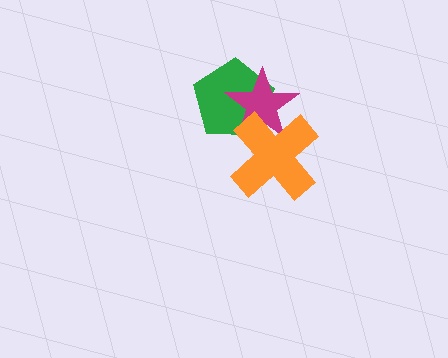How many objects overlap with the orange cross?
2 objects overlap with the orange cross.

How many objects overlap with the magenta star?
2 objects overlap with the magenta star.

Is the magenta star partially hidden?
Yes, it is partially covered by another shape.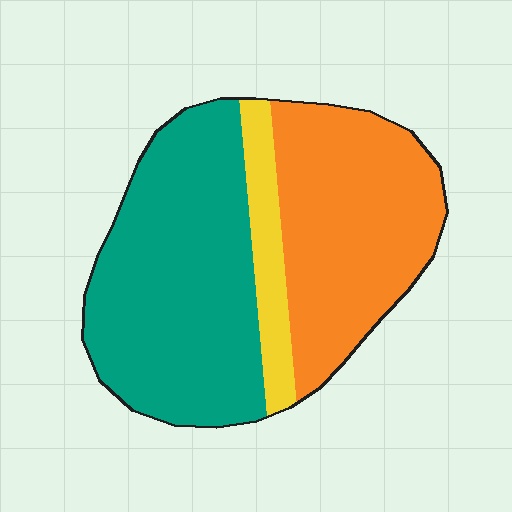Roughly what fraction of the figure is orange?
Orange takes up about two fifths (2/5) of the figure.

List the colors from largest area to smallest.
From largest to smallest: teal, orange, yellow.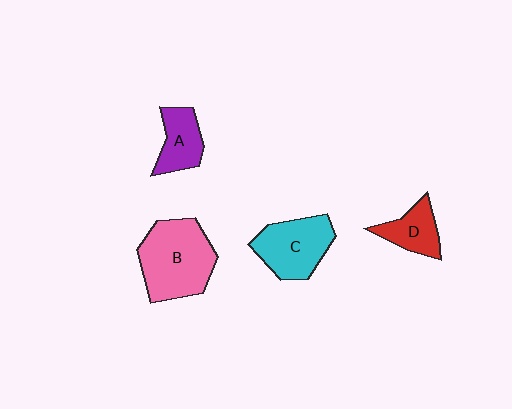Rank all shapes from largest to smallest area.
From largest to smallest: B (pink), C (cyan), A (purple), D (red).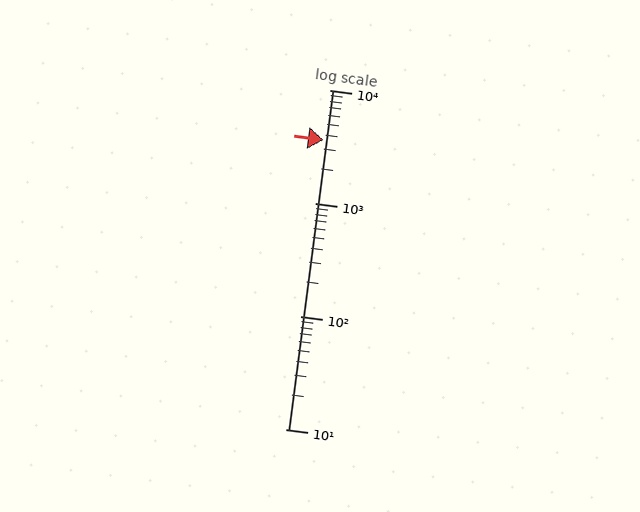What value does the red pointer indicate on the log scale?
The pointer indicates approximately 3600.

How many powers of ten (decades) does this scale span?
The scale spans 3 decades, from 10 to 10000.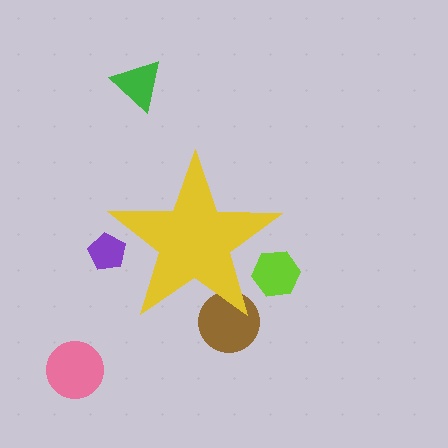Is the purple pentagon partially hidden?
Yes, the purple pentagon is partially hidden behind the yellow star.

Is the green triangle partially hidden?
No, the green triangle is fully visible.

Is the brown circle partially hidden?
Yes, the brown circle is partially hidden behind the yellow star.